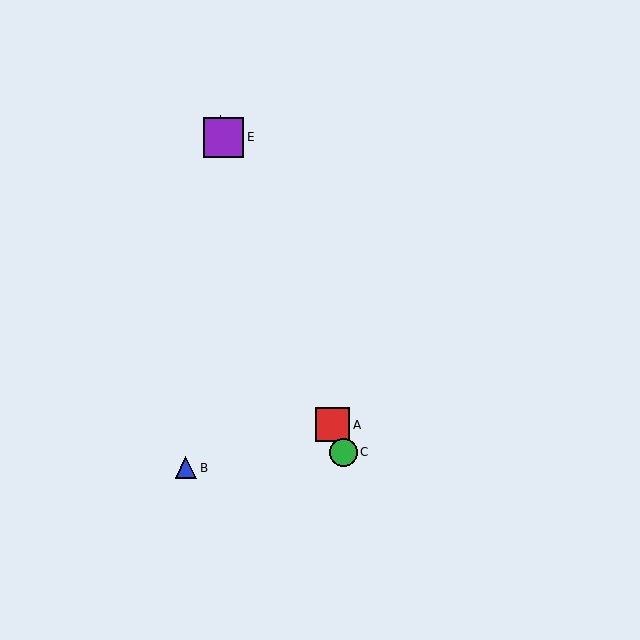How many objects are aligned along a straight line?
4 objects (A, C, D, E) are aligned along a straight line.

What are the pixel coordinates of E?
Object E is at (224, 137).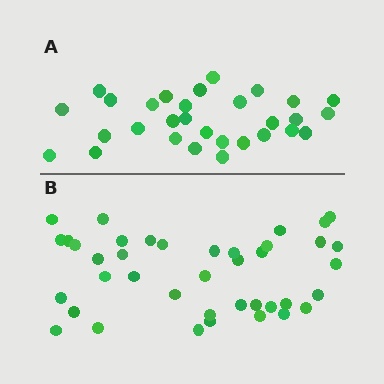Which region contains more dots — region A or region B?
Region B (the bottom region) has more dots.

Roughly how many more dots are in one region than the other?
Region B has roughly 10 or so more dots than region A.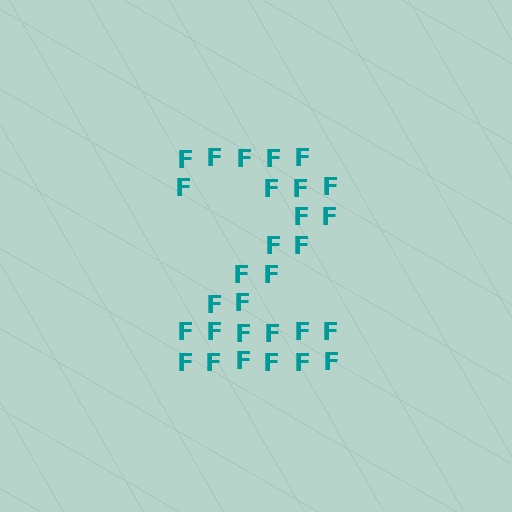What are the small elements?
The small elements are letter F's.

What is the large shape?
The large shape is the digit 2.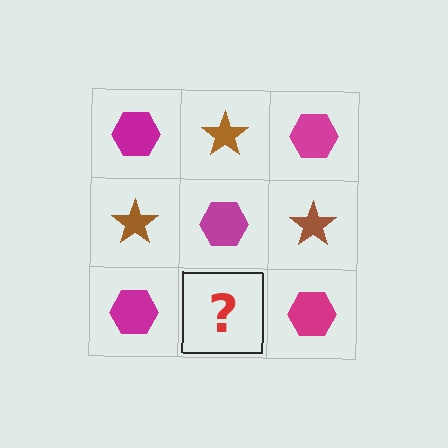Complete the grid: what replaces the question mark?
The question mark should be replaced with a brown star.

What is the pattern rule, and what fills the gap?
The rule is that it alternates magenta hexagon and brown star in a checkerboard pattern. The gap should be filled with a brown star.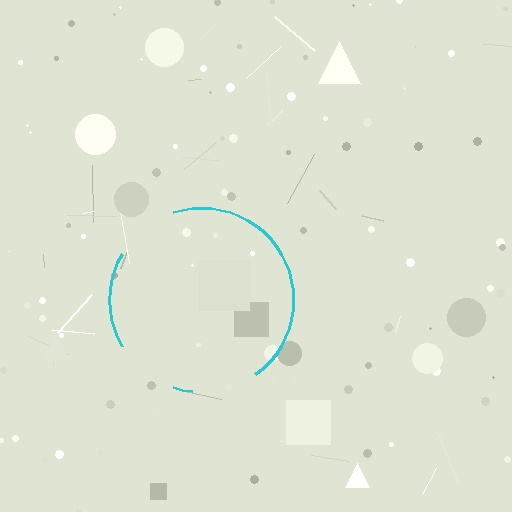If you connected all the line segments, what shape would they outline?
They would outline a circle.